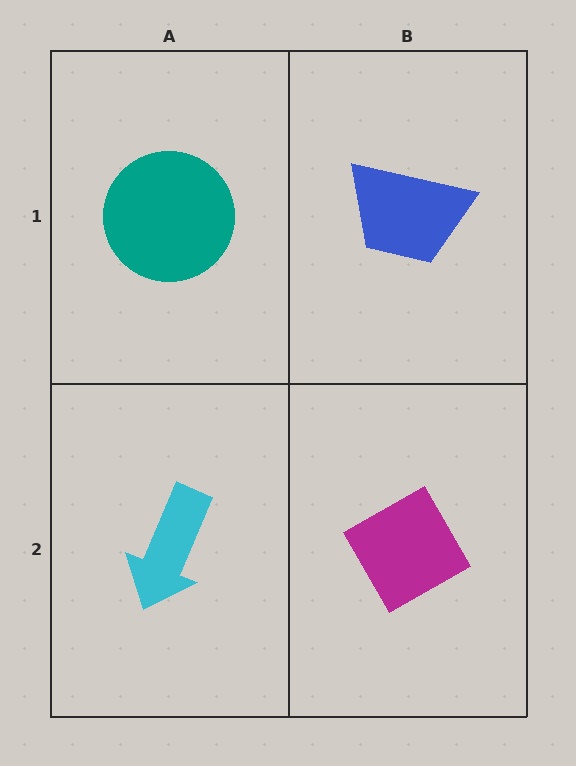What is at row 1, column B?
A blue trapezoid.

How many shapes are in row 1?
2 shapes.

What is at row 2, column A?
A cyan arrow.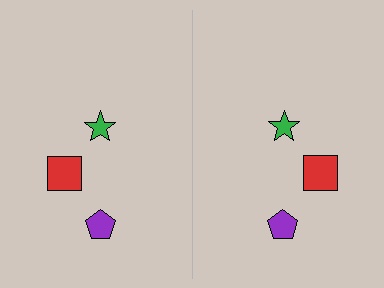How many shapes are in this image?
There are 6 shapes in this image.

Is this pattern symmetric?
Yes, this pattern has bilateral (reflection) symmetry.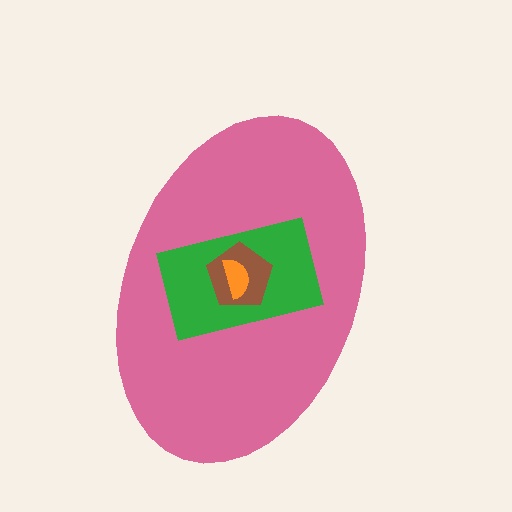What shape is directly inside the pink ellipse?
The green rectangle.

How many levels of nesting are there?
4.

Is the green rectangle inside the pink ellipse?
Yes.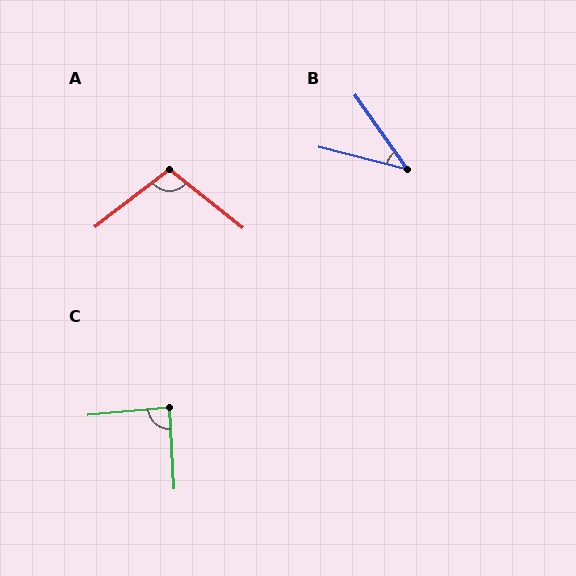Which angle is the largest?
A, at approximately 104 degrees.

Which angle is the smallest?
B, at approximately 40 degrees.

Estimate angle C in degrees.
Approximately 88 degrees.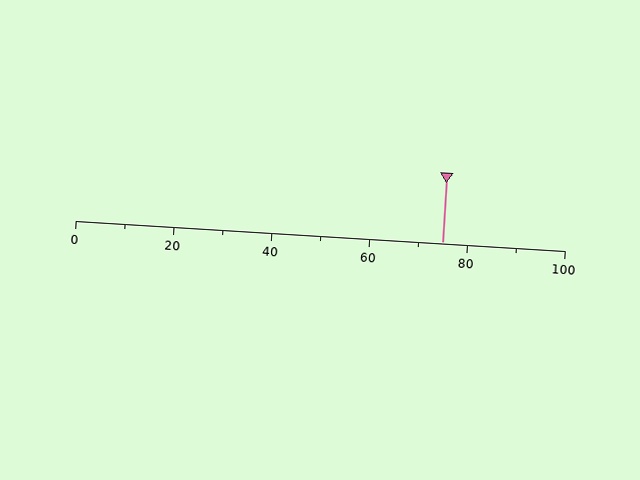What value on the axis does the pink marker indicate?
The marker indicates approximately 75.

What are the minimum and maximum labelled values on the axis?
The axis runs from 0 to 100.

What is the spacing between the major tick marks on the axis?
The major ticks are spaced 20 apart.